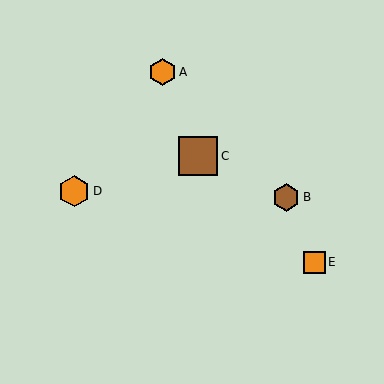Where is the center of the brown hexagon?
The center of the brown hexagon is at (286, 197).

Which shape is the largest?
The brown square (labeled C) is the largest.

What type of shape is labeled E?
Shape E is an orange square.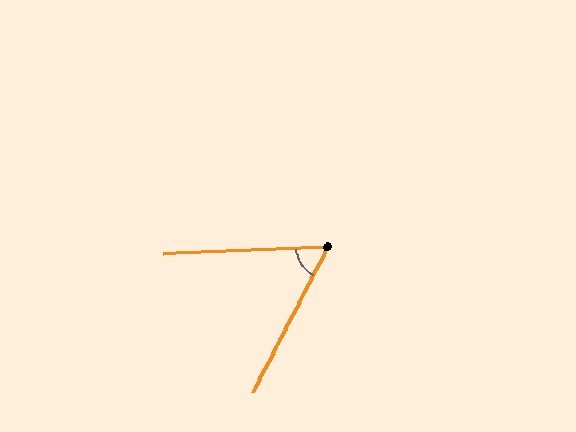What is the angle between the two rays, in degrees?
Approximately 61 degrees.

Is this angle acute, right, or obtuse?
It is acute.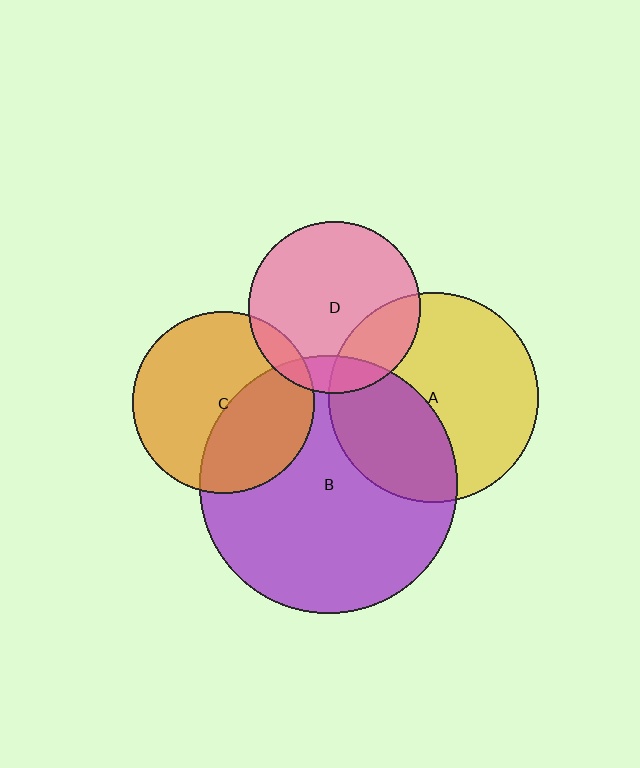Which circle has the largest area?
Circle B (purple).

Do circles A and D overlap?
Yes.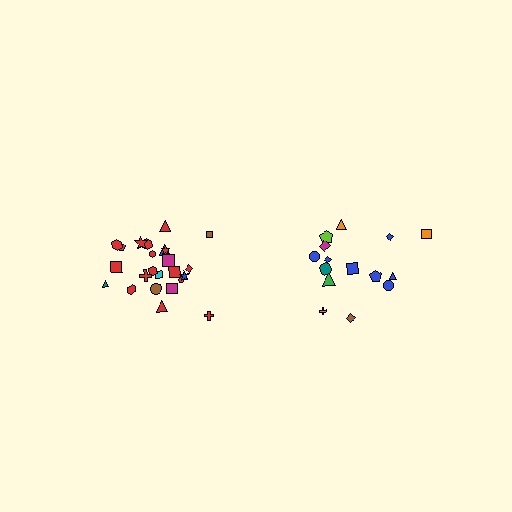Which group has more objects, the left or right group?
The left group.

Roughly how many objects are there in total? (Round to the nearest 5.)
Roughly 40 objects in total.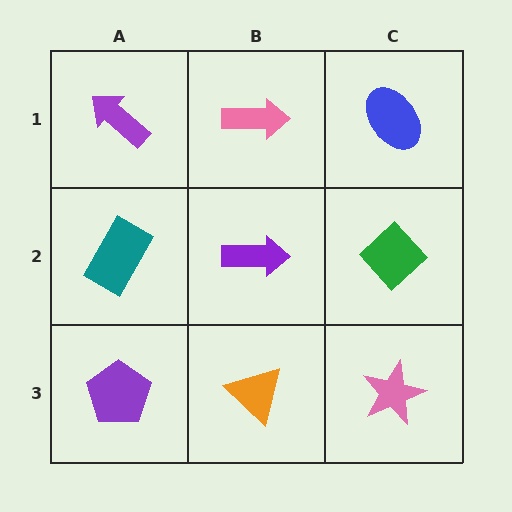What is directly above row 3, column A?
A teal rectangle.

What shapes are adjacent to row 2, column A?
A purple arrow (row 1, column A), a purple pentagon (row 3, column A), a purple arrow (row 2, column B).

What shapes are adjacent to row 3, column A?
A teal rectangle (row 2, column A), an orange triangle (row 3, column B).